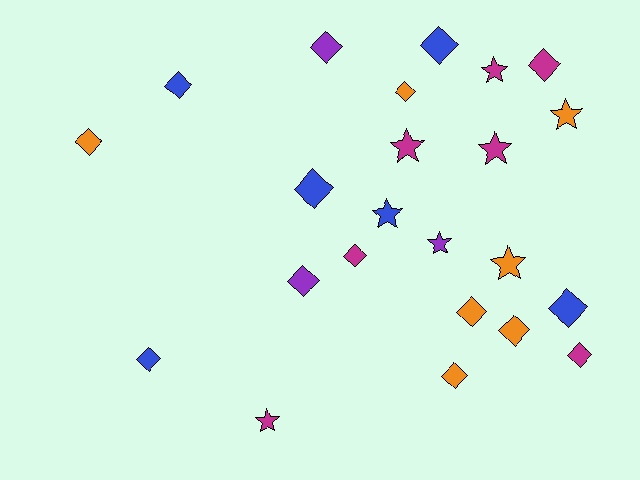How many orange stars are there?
There are 2 orange stars.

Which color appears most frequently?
Orange, with 7 objects.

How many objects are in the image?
There are 23 objects.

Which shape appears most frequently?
Diamond, with 15 objects.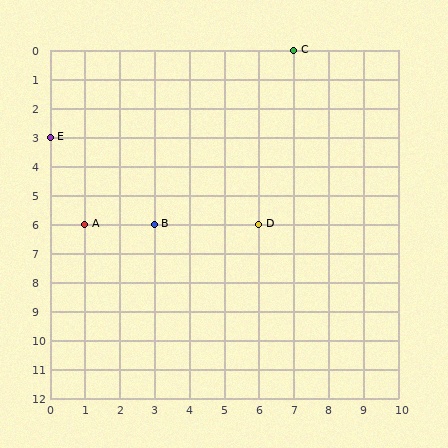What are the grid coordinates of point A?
Point A is at grid coordinates (1, 6).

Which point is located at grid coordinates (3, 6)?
Point B is at (3, 6).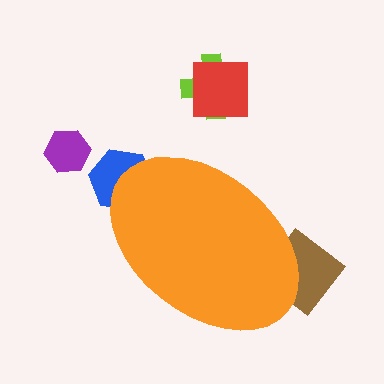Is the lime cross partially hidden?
No, the lime cross is fully visible.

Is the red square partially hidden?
No, the red square is fully visible.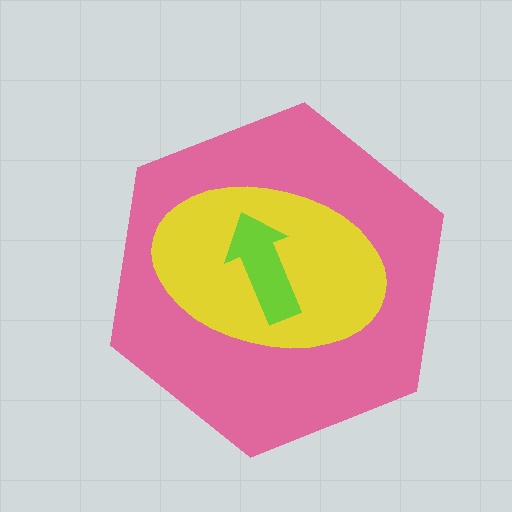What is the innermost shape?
The lime arrow.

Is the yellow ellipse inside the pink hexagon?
Yes.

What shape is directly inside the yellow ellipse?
The lime arrow.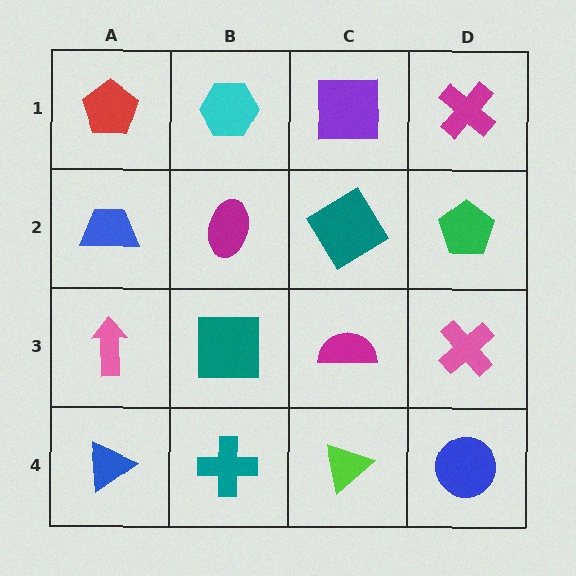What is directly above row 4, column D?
A pink cross.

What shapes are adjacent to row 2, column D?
A magenta cross (row 1, column D), a pink cross (row 3, column D), a teal diamond (row 2, column C).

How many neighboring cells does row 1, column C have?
3.